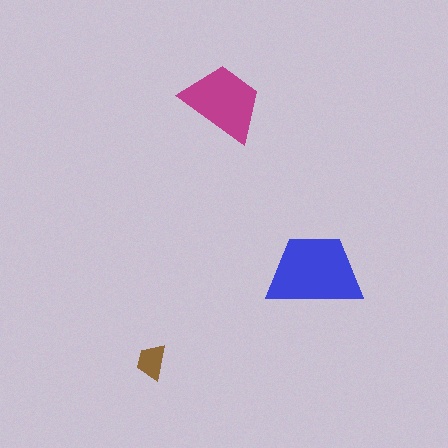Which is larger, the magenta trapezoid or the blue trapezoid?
The blue one.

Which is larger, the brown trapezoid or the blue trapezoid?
The blue one.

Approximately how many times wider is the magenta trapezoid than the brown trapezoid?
About 2.5 times wider.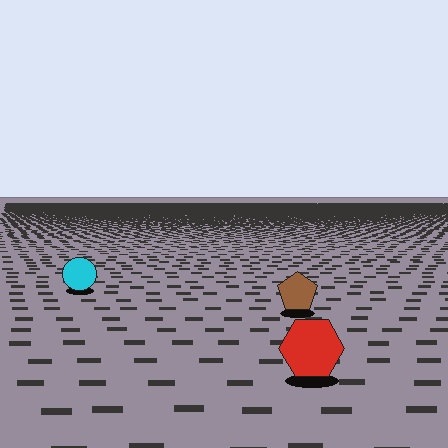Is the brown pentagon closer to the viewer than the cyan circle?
Yes. The brown pentagon is closer — you can tell from the texture gradient: the ground texture is coarser near it.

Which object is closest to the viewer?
The red hexagon is closest. The texture marks near it are larger and more spread out.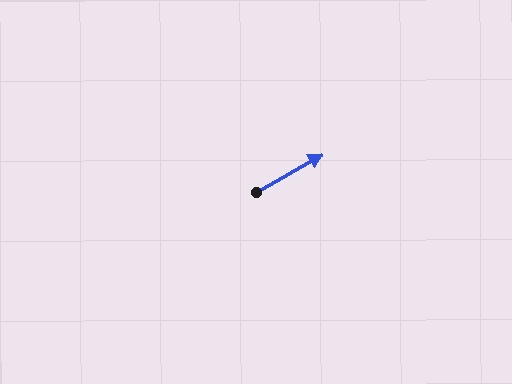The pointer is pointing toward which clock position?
Roughly 2 o'clock.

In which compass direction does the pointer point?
Northeast.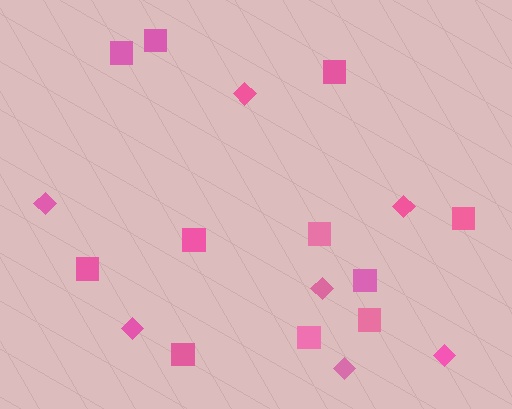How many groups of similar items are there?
There are 2 groups: one group of diamonds (7) and one group of squares (11).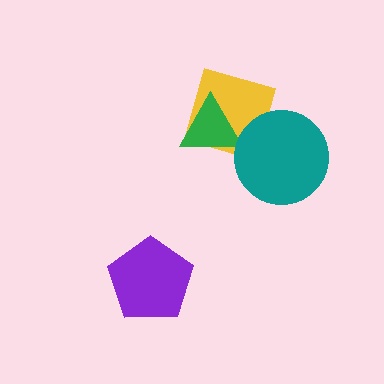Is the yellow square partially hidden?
Yes, it is partially covered by another shape.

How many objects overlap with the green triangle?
1 object overlaps with the green triangle.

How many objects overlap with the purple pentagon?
0 objects overlap with the purple pentagon.